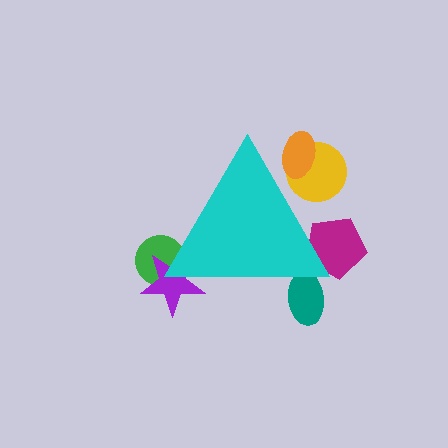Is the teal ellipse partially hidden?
Yes, the teal ellipse is partially hidden behind the cyan triangle.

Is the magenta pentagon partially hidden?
Yes, the magenta pentagon is partially hidden behind the cyan triangle.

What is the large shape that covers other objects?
A cyan triangle.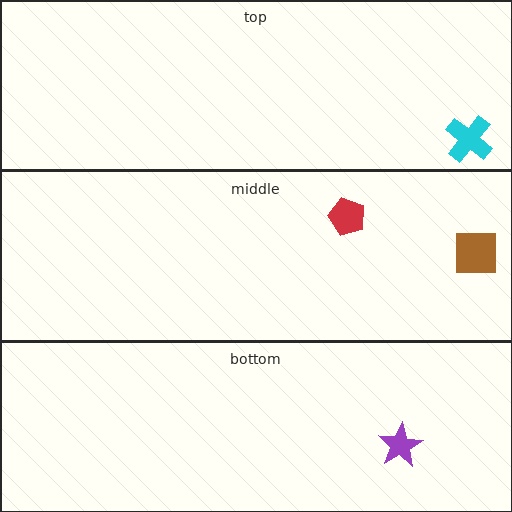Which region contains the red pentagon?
The middle region.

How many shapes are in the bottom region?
1.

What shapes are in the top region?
The cyan cross.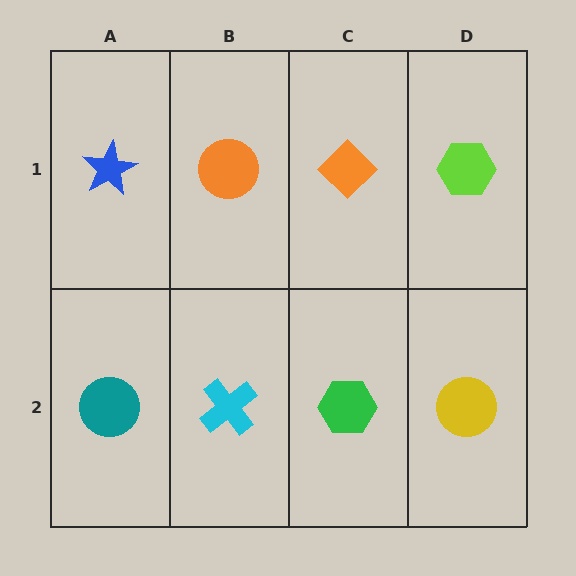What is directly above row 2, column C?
An orange diamond.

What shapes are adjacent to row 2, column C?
An orange diamond (row 1, column C), a cyan cross (row 2, column B), a yellow circle (row 2, column D).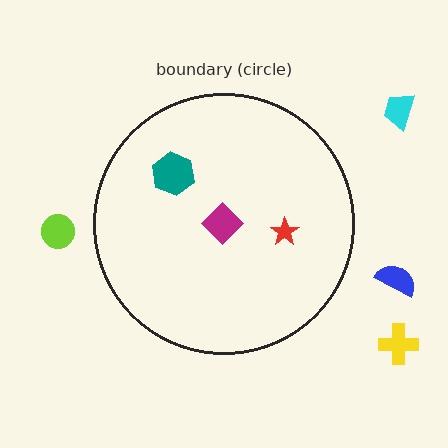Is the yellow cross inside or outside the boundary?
Outside.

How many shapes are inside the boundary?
3 inside, 4 outside.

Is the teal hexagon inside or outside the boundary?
Inside.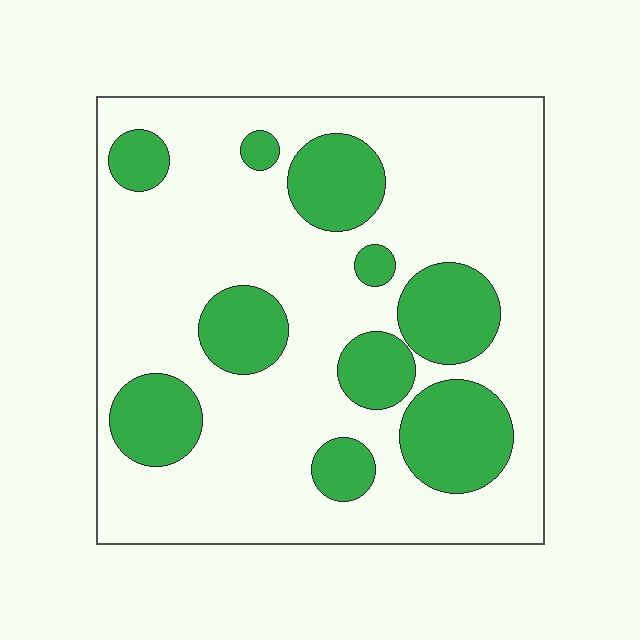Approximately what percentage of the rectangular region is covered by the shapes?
Approximately 25%.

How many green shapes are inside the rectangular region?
10.